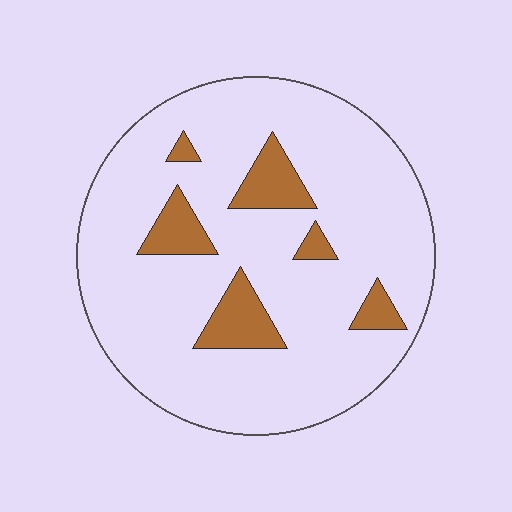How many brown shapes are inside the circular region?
6.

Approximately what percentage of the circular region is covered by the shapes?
Approximately 15%.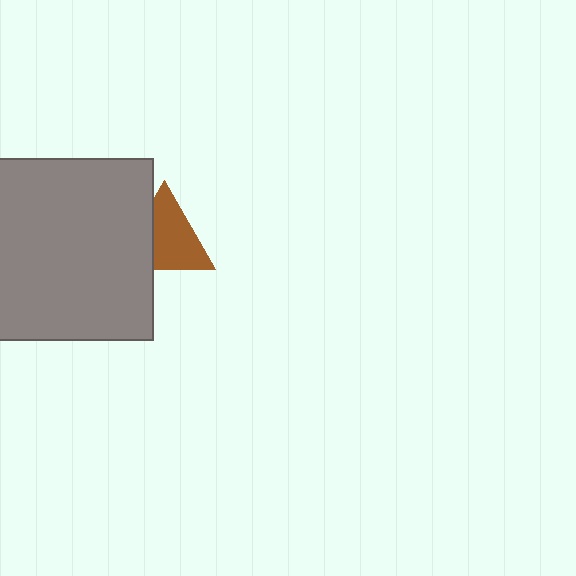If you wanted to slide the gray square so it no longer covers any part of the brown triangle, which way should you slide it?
Slide it left — that is the most direct way to separate the two shapes.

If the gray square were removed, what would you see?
You would see the complete brown triangle.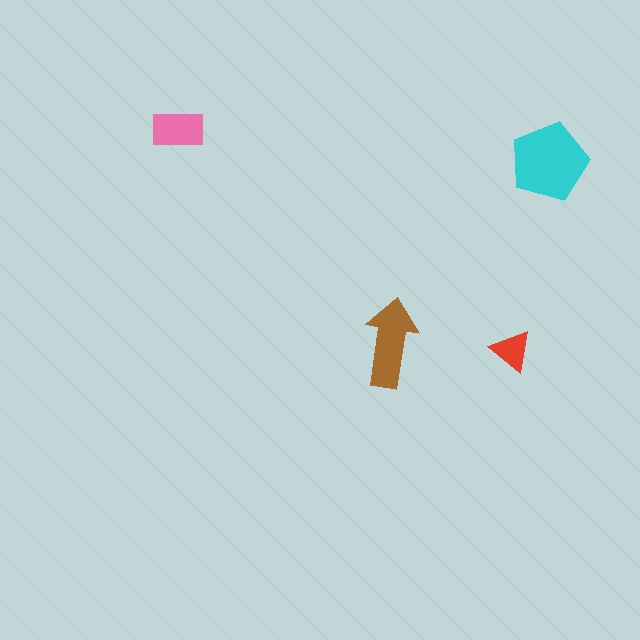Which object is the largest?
The cyan pentagon.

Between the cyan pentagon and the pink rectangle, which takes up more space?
The cyan pentagon.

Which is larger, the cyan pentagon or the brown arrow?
The cyan pentagon.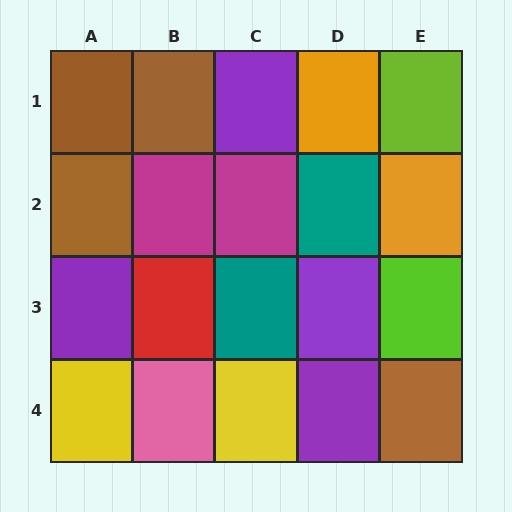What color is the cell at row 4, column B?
Pink.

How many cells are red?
1 cell is red.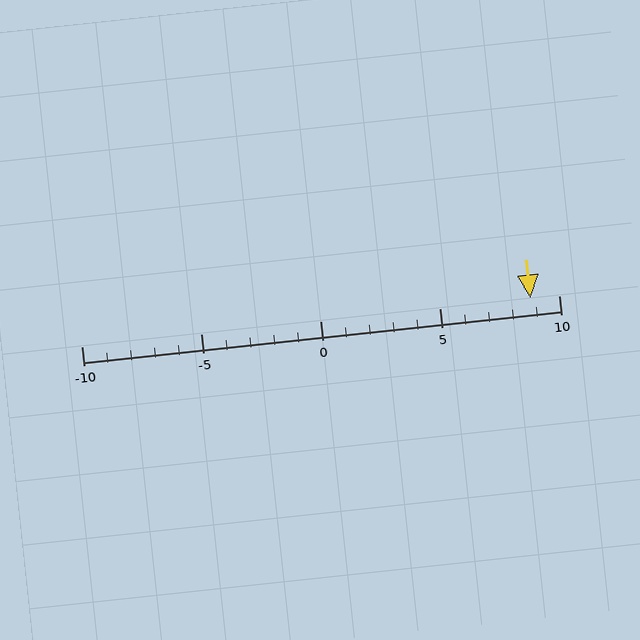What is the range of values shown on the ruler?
The ruler shows values from -10 to 10.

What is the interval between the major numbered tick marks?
The major tick marks are spaced 5 units apart.